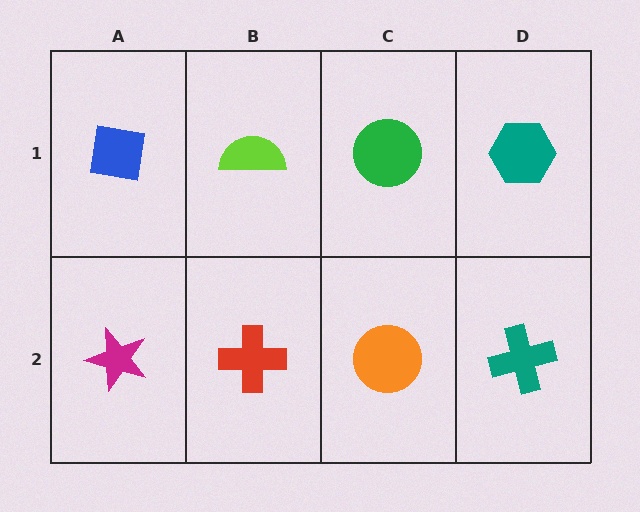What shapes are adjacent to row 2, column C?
A green circle (row 1, column C), a red cross (row 2, column B), a teal cross (row 2, column D).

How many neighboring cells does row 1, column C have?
3.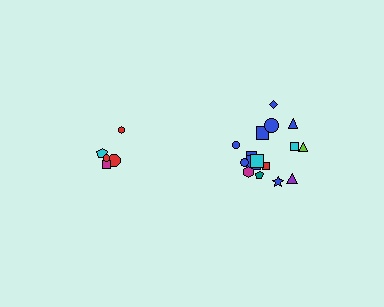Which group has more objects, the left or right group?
The right group.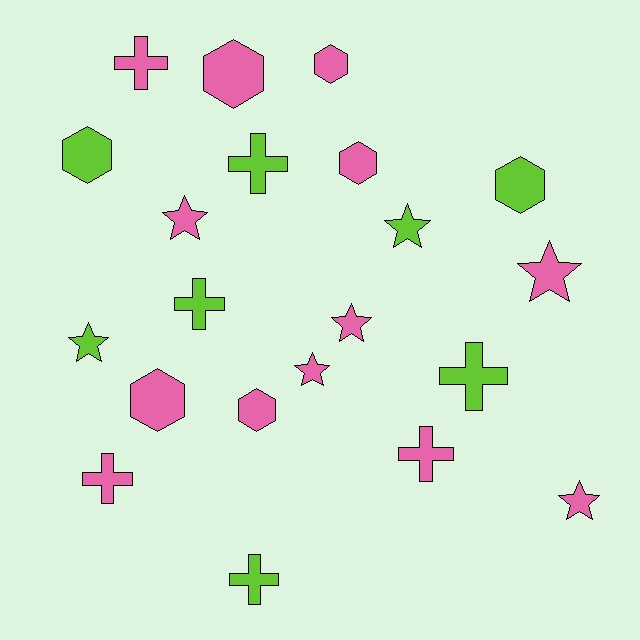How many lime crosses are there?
There are 4 lime crosses.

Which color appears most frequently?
Pink, with 13 objects.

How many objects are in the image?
There are 21 objects.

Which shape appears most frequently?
Hexagon, with 7 objects.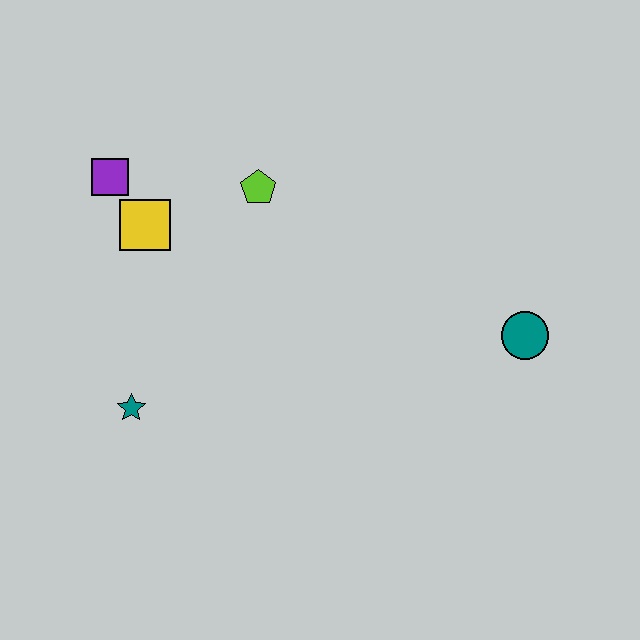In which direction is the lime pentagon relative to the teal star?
The lime pentagon is above the teal star.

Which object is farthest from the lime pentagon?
The teal circle is farthest from the lime pentagon.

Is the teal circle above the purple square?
No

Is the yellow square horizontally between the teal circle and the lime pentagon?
No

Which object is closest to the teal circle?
The lime pentagon is closest to the teal circle.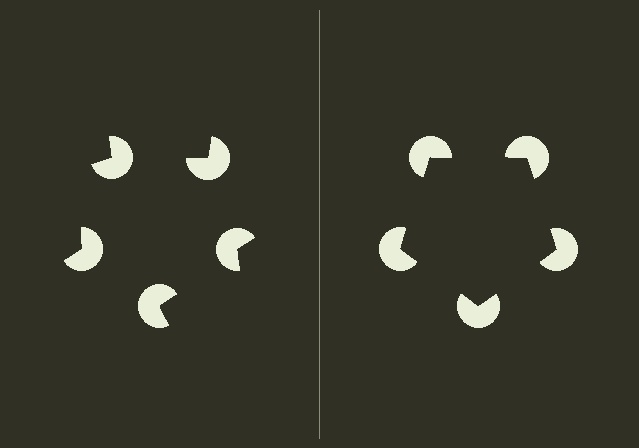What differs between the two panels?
The pac-man discs are positioned identically on both sides; only the wedge orientations differ. On the right they align to a pentagon; on the left they are misaligned.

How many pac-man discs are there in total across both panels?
10 — 5 on each side.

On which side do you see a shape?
An illusory pentagon appears on the right side. On the left side the wedge cuts are rotated, so no coherent shape forms.